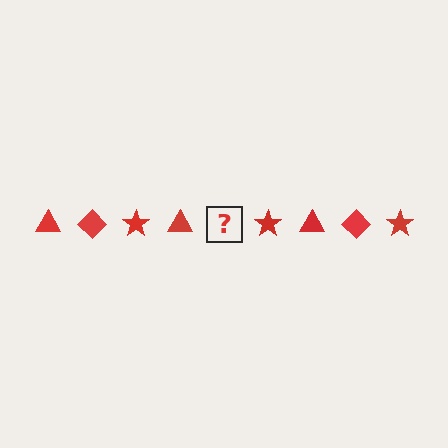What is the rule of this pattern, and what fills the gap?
The rule is that the pattern cycles through triangle, diamond, star shapes in red. The gap should be filled with a red diamond.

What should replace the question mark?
The question mark should be replaced with a red diamond.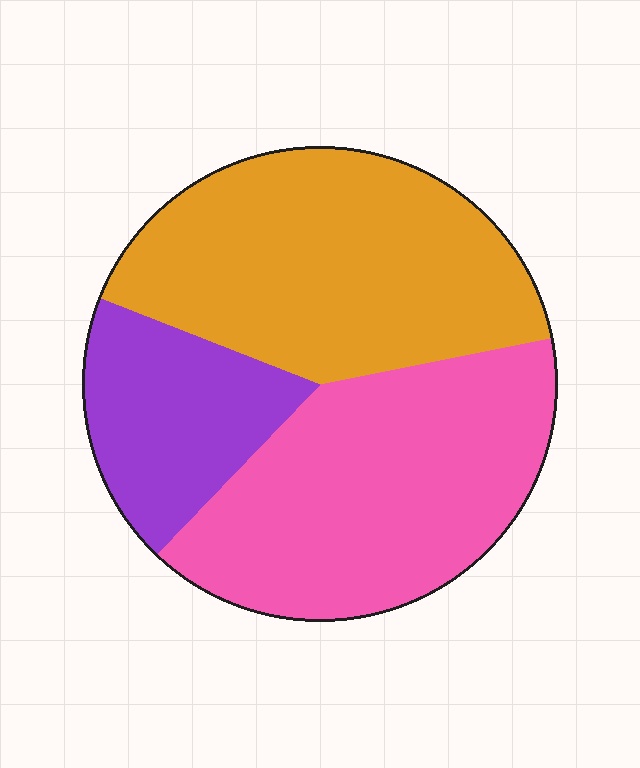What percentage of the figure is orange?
Orange takes up about two fifths (2/5) of the figure.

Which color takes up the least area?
Purple, at roughly 20%.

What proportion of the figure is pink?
Pink covers 40% of the figure.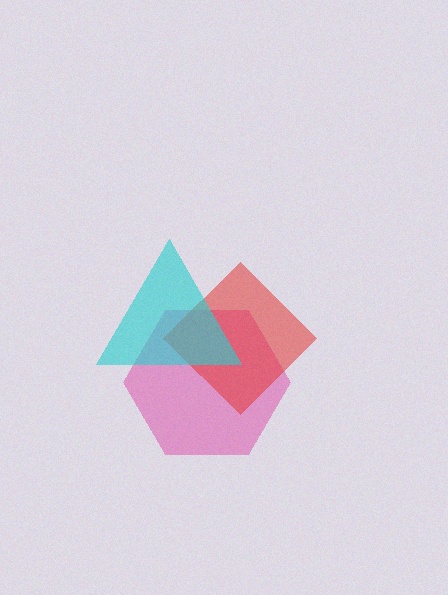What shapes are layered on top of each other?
The layered shapes are: a pink hexagon, a red diamond, a cyan triangle.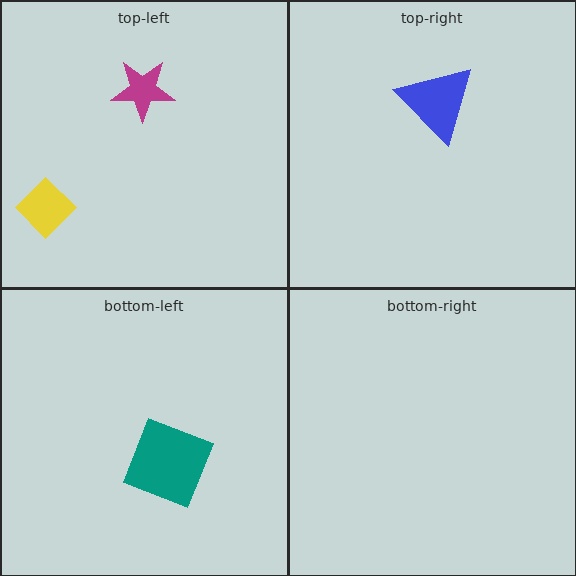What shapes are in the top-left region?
The yellow diamond, the magenta star.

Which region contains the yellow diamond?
The top-left region.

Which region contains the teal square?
The bottom-left region.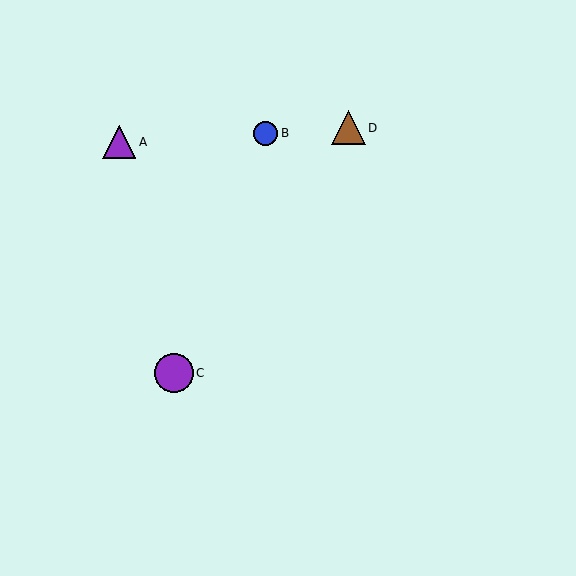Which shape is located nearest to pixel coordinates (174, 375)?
The purple circle (labeled C) at (174, 373) is nearest to that location.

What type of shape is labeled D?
Shape D is a brown triangle.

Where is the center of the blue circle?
The center of the blue circle is at (266, 133).